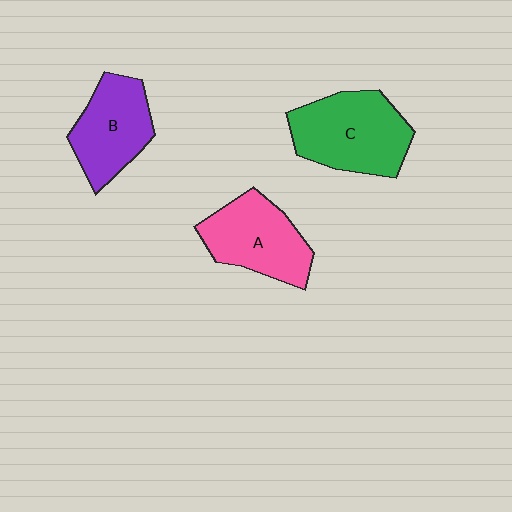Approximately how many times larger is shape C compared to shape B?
Approximately 1.3 times.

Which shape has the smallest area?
Shape B (purple).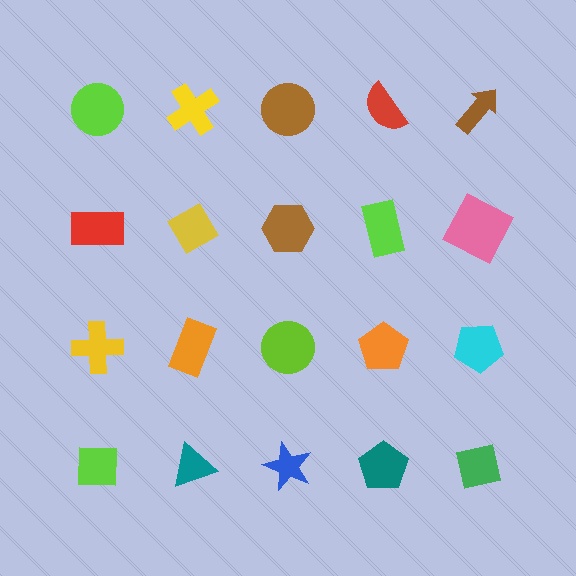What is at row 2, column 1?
A red rectangle.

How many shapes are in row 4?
5 shapes.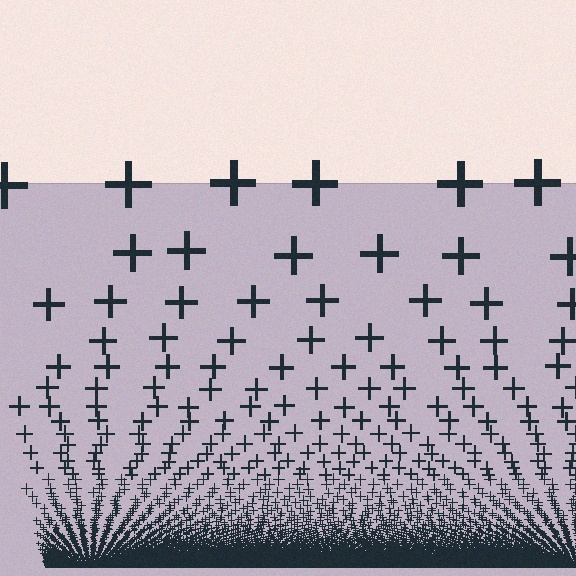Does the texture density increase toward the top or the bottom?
Density increases toward the bottom.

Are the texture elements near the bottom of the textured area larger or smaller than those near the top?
Smaller. The gradient is inverted — elements near the bottom are smaller and denser.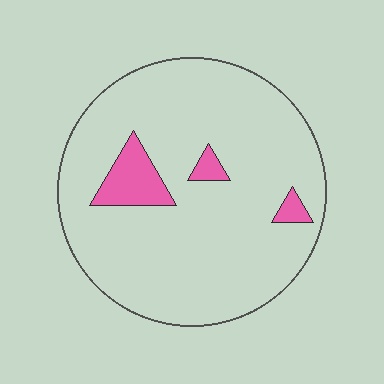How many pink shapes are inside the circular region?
3.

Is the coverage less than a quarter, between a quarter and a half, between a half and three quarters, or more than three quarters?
Less than a quarter.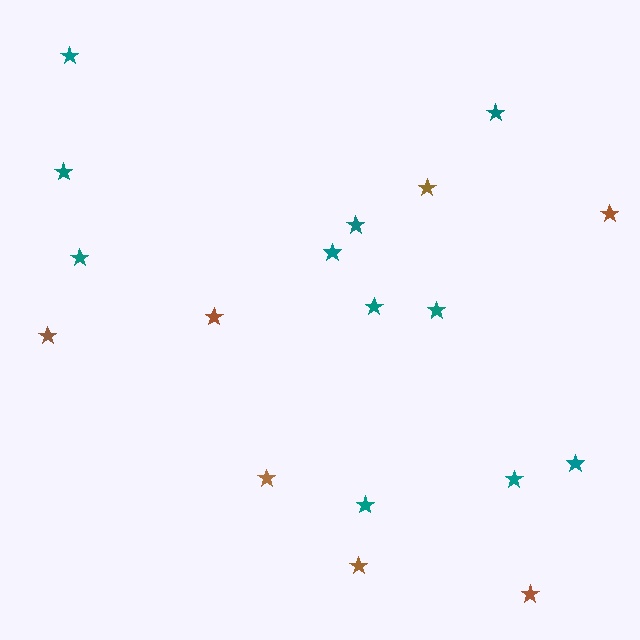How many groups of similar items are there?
There are 2 groups: one group of teal stars (11) and one group of brown stars (7).